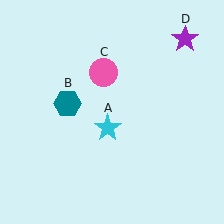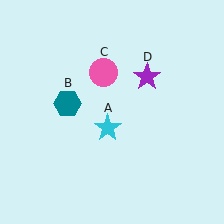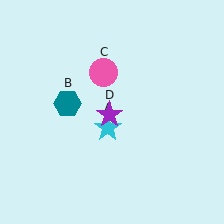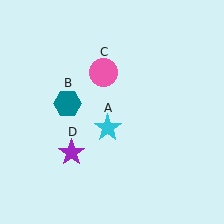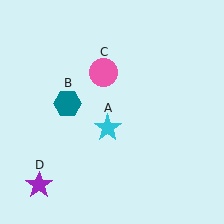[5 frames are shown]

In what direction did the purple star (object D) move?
The purple star (object D) moved down and to the left.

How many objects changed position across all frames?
1 object changed position: purple star (object D).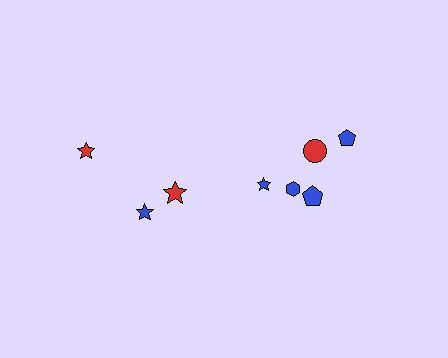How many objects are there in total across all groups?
There are 8 objects.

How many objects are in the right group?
There are 5 objects.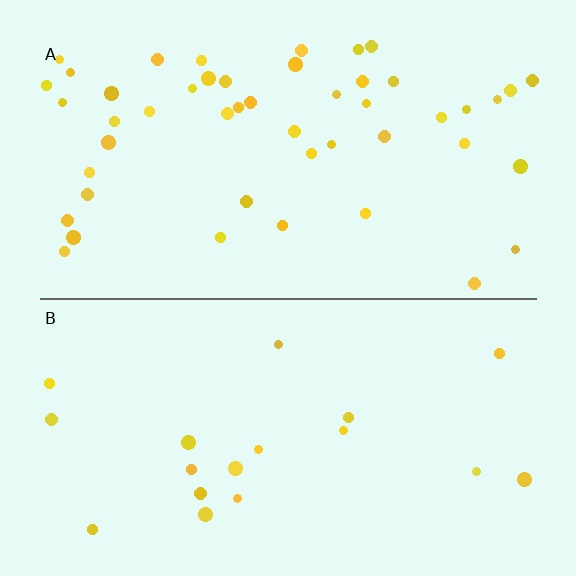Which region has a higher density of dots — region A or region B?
A (the top).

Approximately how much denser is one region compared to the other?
Approximately 2.7× — region A over region B.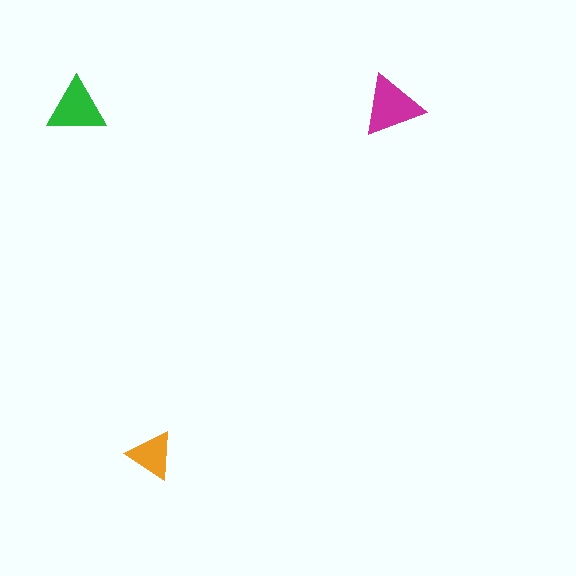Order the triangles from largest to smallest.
the magenta one, the green one, the orange one.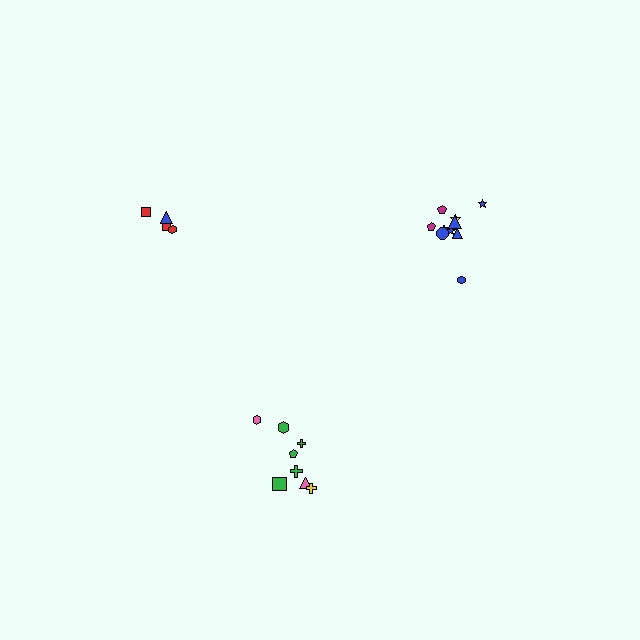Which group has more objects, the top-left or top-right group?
The top-right group.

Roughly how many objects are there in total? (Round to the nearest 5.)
Roughly 20 objects in total.